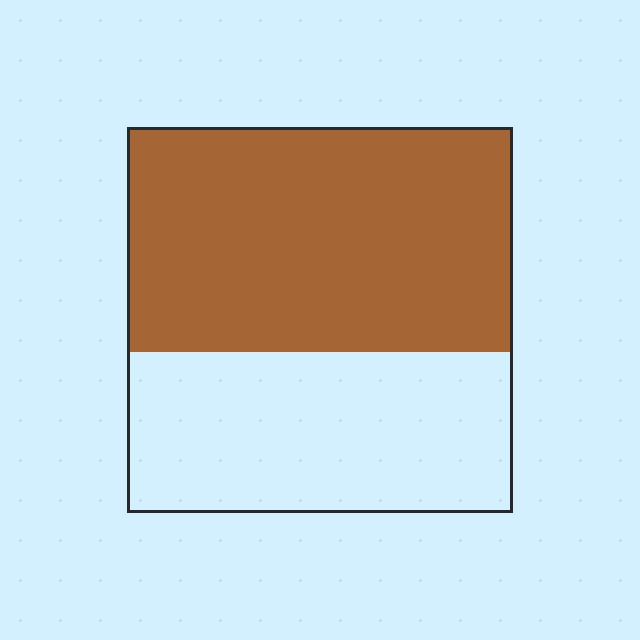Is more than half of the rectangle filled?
Yes.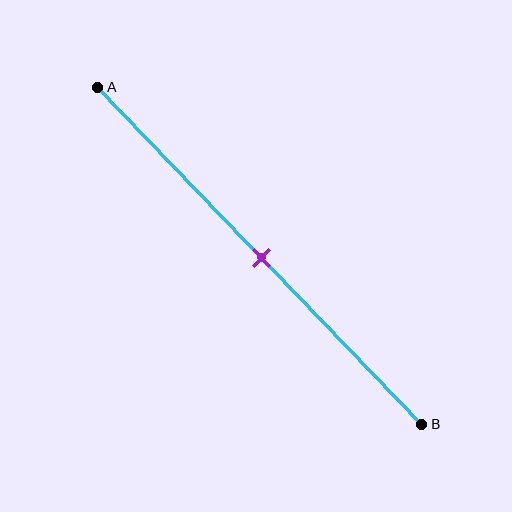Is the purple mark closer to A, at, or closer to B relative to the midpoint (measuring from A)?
The purple mark is approximately at the midpoint of segment AB.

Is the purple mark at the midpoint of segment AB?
Yes, the mark is approximately at the midpoint.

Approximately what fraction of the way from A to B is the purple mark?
The purple mark is approximately 50% of the way from A to B.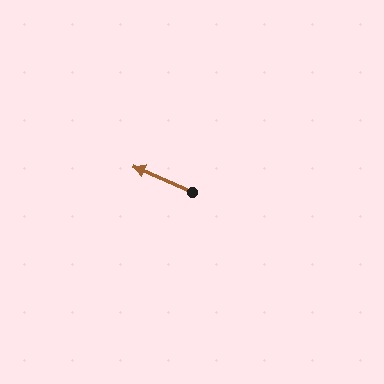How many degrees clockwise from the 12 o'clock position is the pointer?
Approximately 294 degrees.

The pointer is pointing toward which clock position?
Roughly 10 o'clock.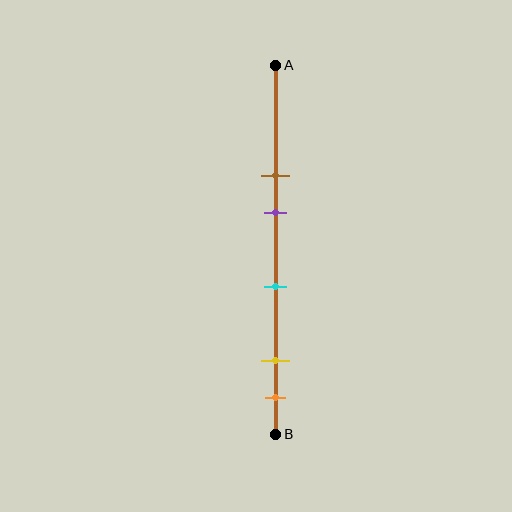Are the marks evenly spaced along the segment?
No, the marks are not evenly spaced.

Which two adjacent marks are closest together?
The yellow and orange marks are the closest adjacent pair.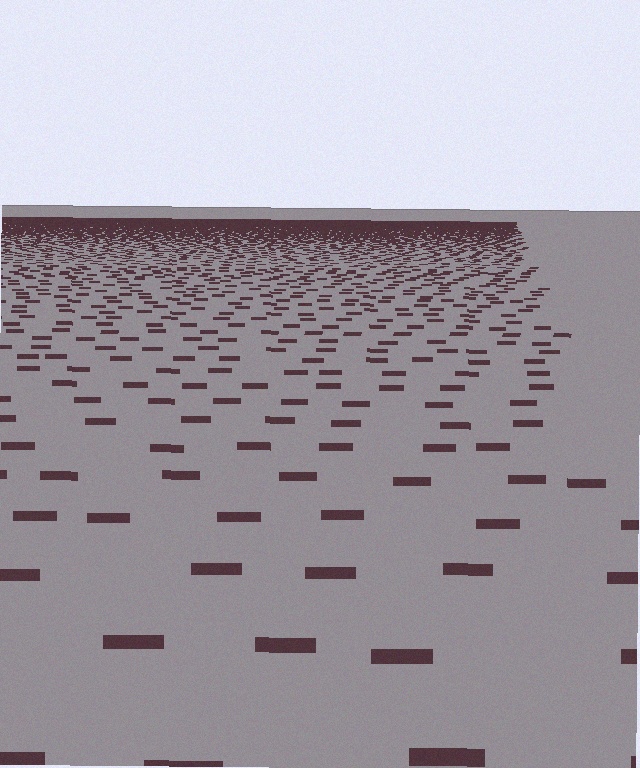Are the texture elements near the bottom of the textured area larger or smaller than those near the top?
Larger. Near the bottom, elements are closer to the viewer and appear at a bigger on-screen size.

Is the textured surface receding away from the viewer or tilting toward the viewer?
The surface is receding away from the viewer. Texture elements get smaller and denser toward the top.